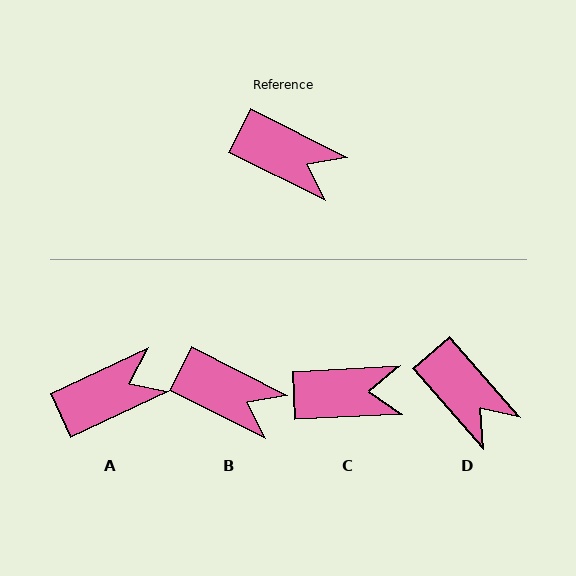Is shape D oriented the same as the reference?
No, it is off by about 22 degrees.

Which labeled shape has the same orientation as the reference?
B.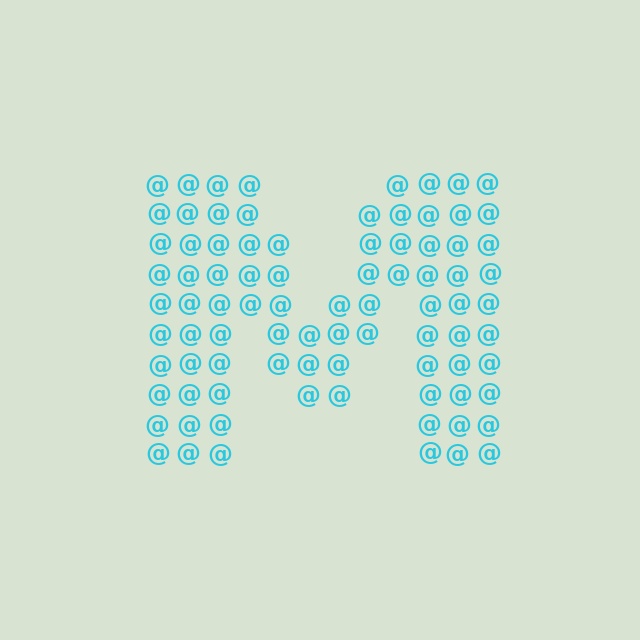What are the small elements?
The small elements are at signs.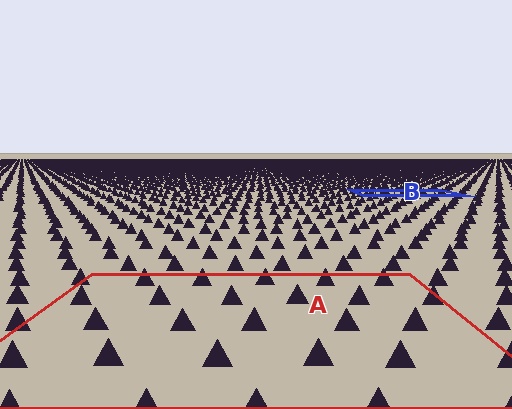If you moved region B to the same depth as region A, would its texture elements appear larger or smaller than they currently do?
They would appear larger. At a closer depth, the same texture elements are projected at a bigger on-screen size.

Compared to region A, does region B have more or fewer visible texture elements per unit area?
Region B has more texture elements per unit area — they are packed more densely because it is farther away.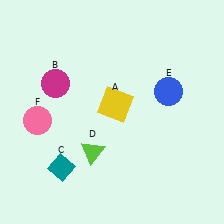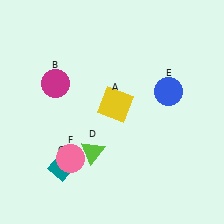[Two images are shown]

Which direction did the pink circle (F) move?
The pink circle (F) moved down.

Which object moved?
The pink circle (F) moved down.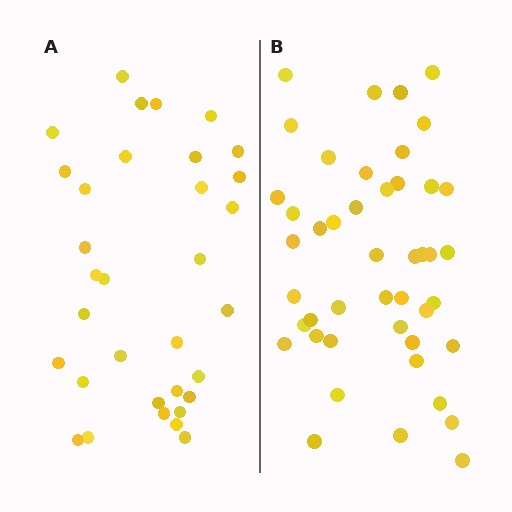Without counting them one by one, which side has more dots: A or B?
Region B (the right region) has more dots.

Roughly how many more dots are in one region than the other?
Region B has roughly 12 or so more dots than region A.